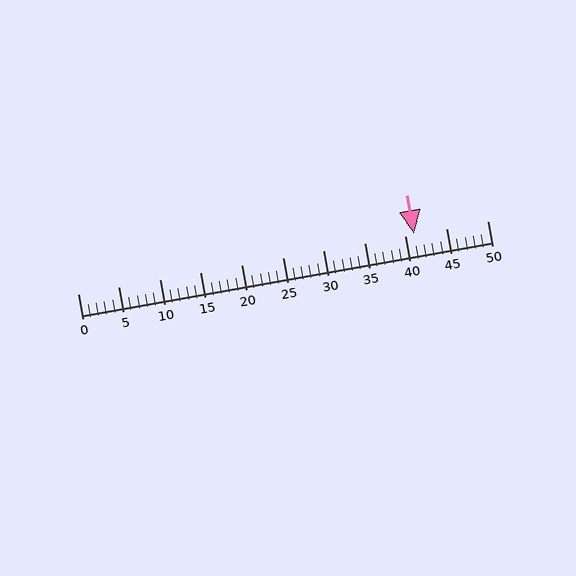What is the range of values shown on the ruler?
The ruler shows values from 0 to 50.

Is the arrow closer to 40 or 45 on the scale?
The arrow is closer to 40.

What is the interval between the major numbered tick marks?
The major tick marks are spaced 5 units apart.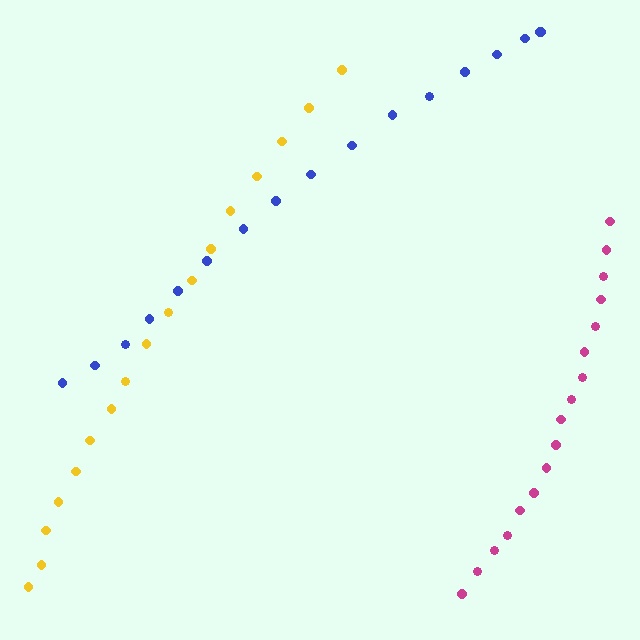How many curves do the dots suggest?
There are 3 distinct paths.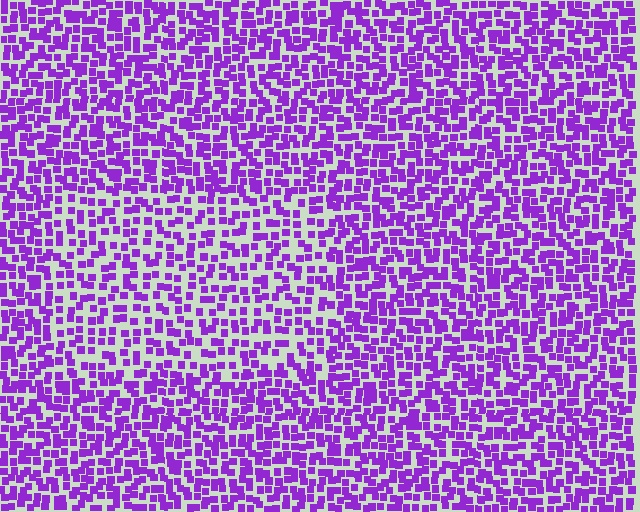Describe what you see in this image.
The image contains small purple elements arranged at two different densities. A rectangle-shaped region is visible where the elements are less densely packed than the surrounding area.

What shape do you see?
I see a rectangle.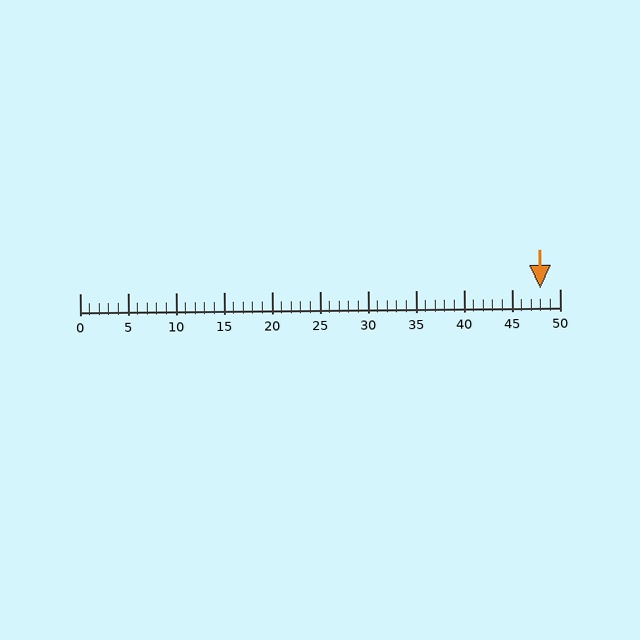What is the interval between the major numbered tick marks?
The major tick marks are spaced 5 units apart.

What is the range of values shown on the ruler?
The ruler shows values from 0 to 50.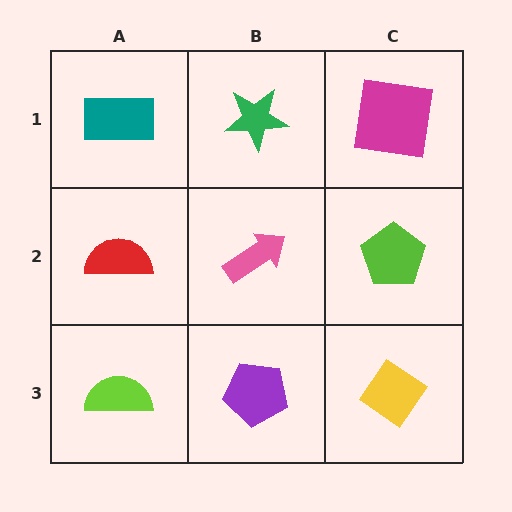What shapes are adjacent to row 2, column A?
A teal rectangle (row 1, column A), a lime semicircle (row 3, column A), a pink arrow (row 2, column B).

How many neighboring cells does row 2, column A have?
3.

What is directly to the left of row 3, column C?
A purple pentagon.